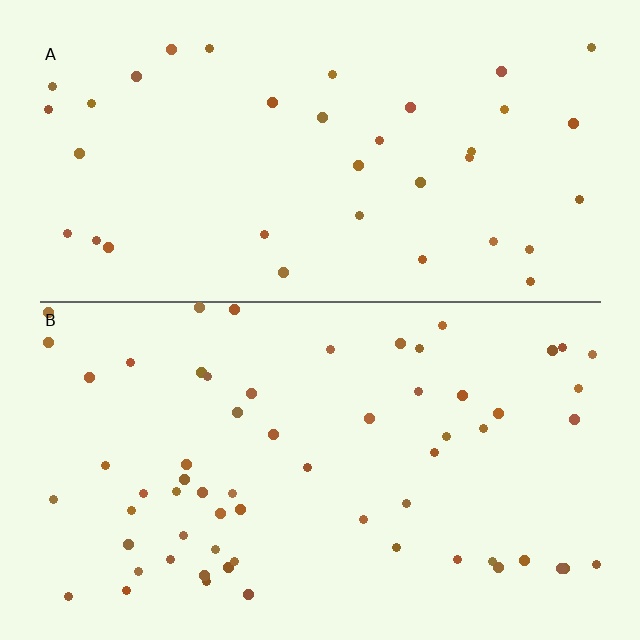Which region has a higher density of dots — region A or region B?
B (the bottom).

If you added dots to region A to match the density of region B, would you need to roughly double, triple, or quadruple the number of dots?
Approximately double.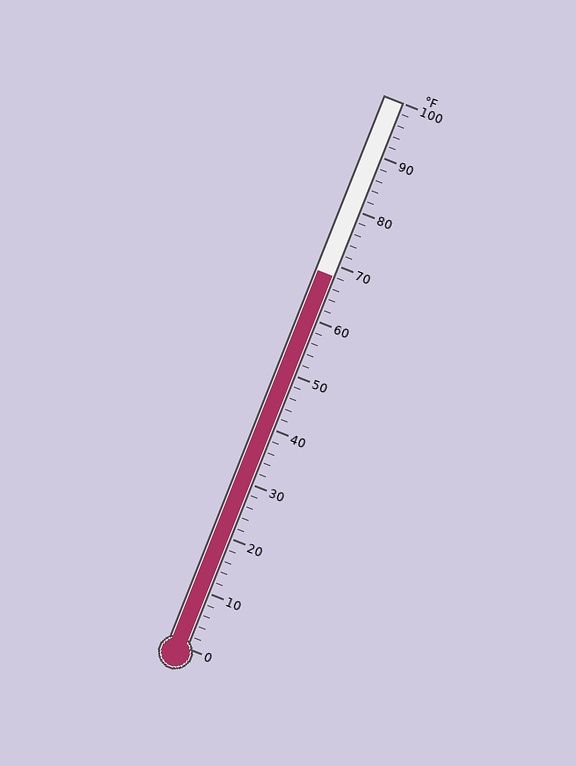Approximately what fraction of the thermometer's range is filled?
The thermometer is filled to approximately 70% of its range.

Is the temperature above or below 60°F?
The temperature is above 60°F.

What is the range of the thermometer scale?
The thermometer scale ranges from 0°F to 100°F.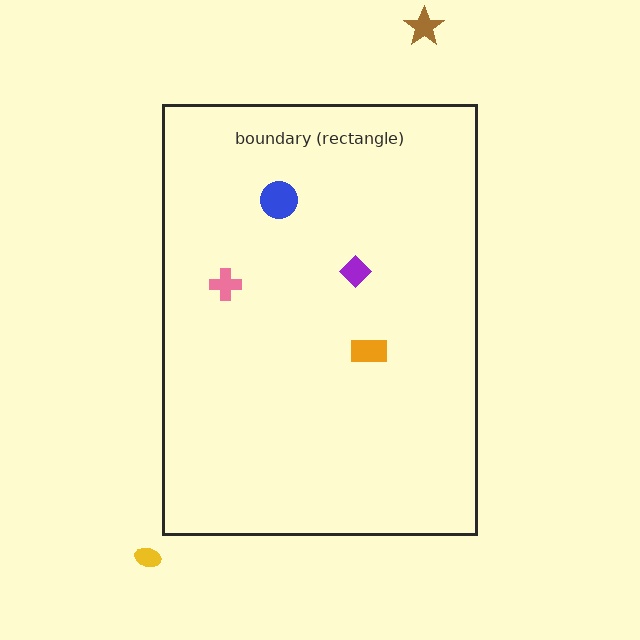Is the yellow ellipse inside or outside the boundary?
Outside.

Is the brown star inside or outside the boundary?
Outside.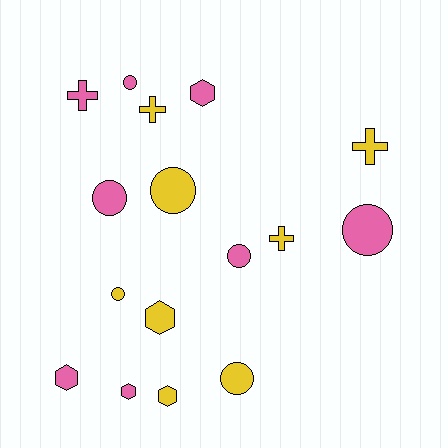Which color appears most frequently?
Yellow, with 8 objects.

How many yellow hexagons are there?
There are 2 yellow hexagons.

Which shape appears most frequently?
Circle, with 7 objects.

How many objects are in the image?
There are 16 objects.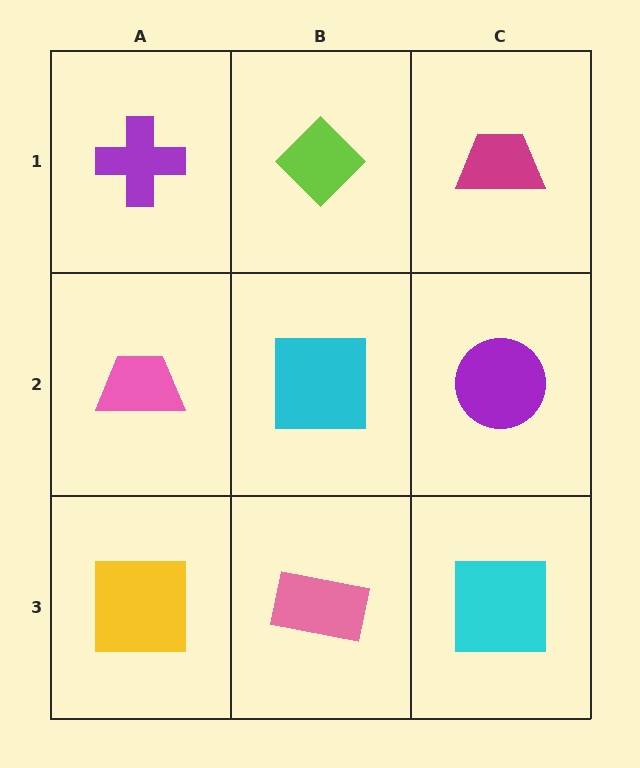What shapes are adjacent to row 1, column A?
A pink trapezoid (row 2, column A), a lime diamond (row 1, column B).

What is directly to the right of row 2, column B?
A purple circle.